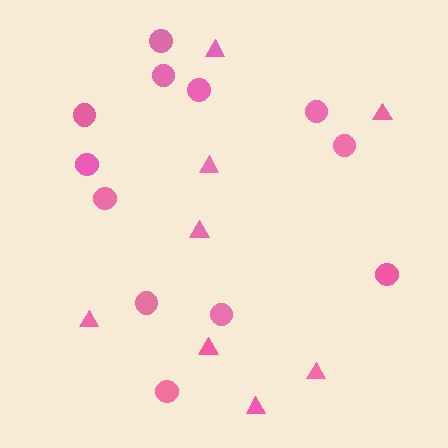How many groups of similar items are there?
There are 2 groups: one group of circles (12) and one group of triangles (8).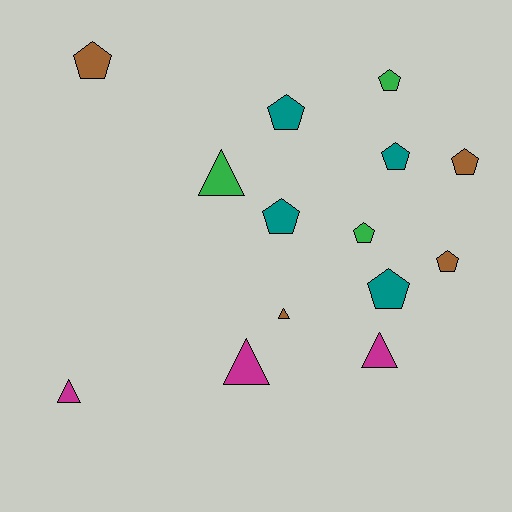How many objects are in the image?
There are 14 objects.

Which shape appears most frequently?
Pentagon, with 9 objects.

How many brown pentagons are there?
There are 3 brown pentagons.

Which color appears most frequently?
Teal, with 4 objects.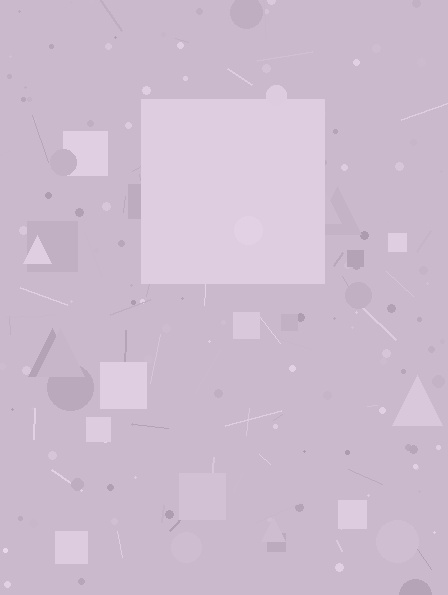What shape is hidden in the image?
A square is hidden in the image.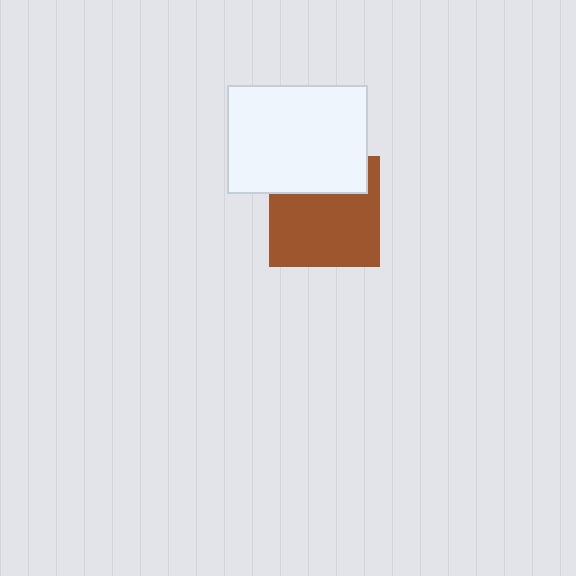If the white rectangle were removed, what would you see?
You would see the complete brown square.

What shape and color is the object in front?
The object in front is a white rectangle.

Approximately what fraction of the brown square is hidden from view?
Roughly 30% of the brown square is hidden behind the white rectangle.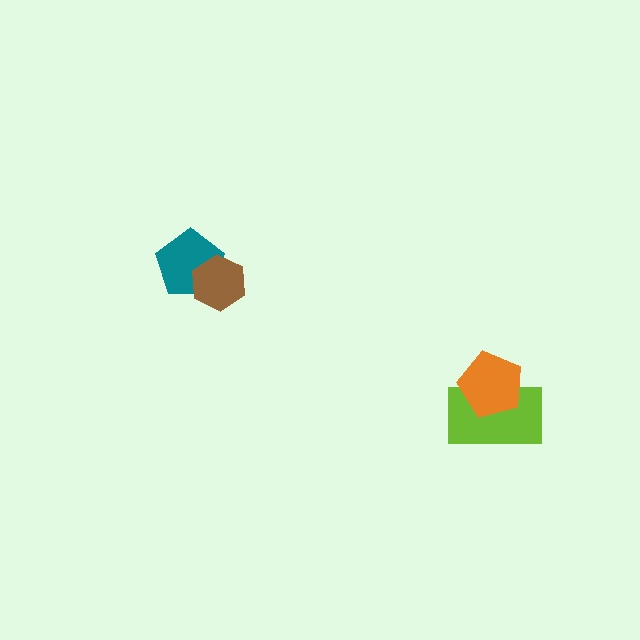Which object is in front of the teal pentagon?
The brown hexagon is in front of the teal pentagon.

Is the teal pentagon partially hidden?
Yes, it is partially covered by another shape.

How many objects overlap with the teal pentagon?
1 object overlaps with the teal pentagon.